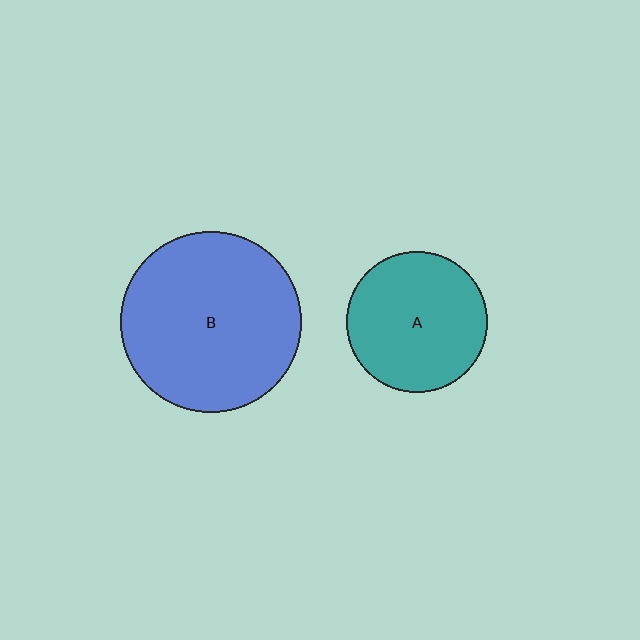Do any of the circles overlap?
No, none of the circles overlap.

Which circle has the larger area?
Circle B (blue).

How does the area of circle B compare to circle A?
Approximately 1.7 times.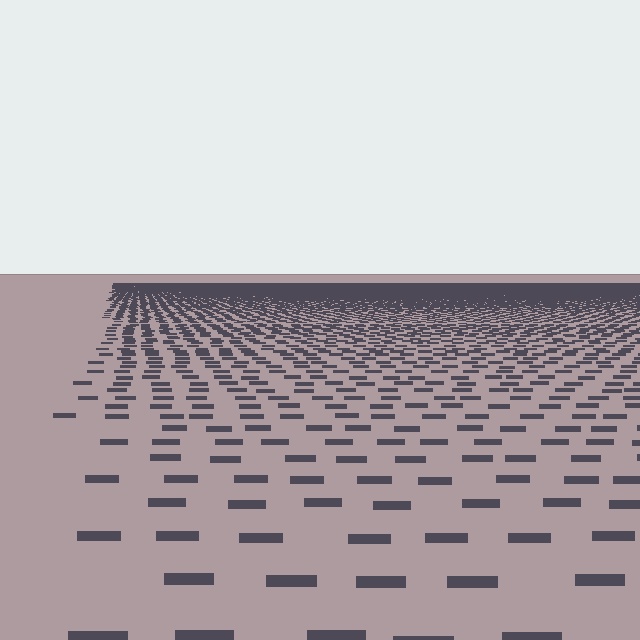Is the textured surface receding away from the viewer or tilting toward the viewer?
The surface is receding away from the viewer. Texture elements get smaller and denser toward the top.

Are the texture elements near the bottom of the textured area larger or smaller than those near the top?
Larger. Near the bottom, elements are closer to the viewer and appear at a bigger on-screen size.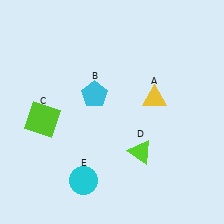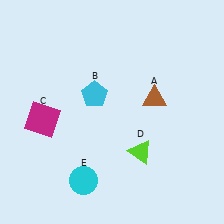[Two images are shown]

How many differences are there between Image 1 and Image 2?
There are 2 differences between the two images.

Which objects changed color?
A changed from yellow to brown. C changed from lime to magenta.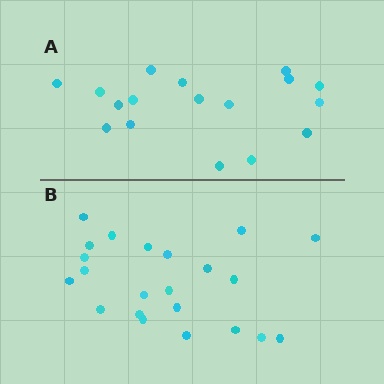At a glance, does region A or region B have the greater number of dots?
Region B (the bottom region) has more dots.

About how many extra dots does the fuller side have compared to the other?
Region B has about 5 more dots than region A.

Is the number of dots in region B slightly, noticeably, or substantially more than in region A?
Region B has noticeably more, but not dramatically so. The ratio is roughly 1.3 to 1.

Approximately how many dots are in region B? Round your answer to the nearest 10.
About 20 dots. (The exact count is 22, which rounds to 20.)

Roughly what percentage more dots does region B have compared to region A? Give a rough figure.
About 30% more.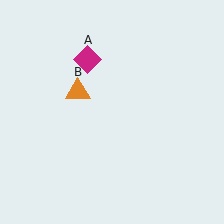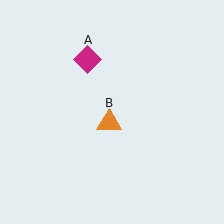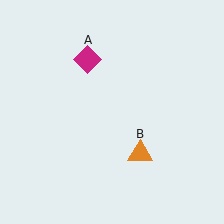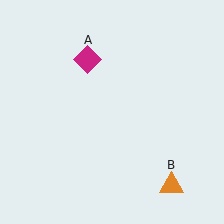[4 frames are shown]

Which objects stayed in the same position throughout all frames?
Magenta diamond (object A) remained stationary.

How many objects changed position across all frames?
1 object changed position: orange triangle (object B).